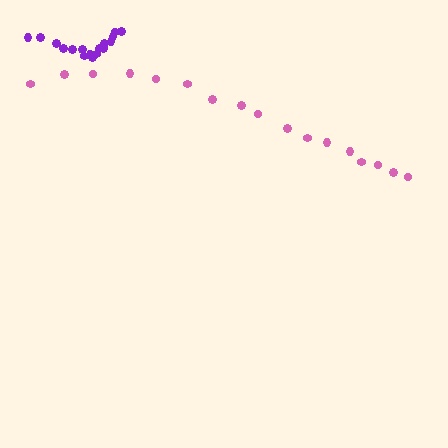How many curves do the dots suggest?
There are 2 distinct paths.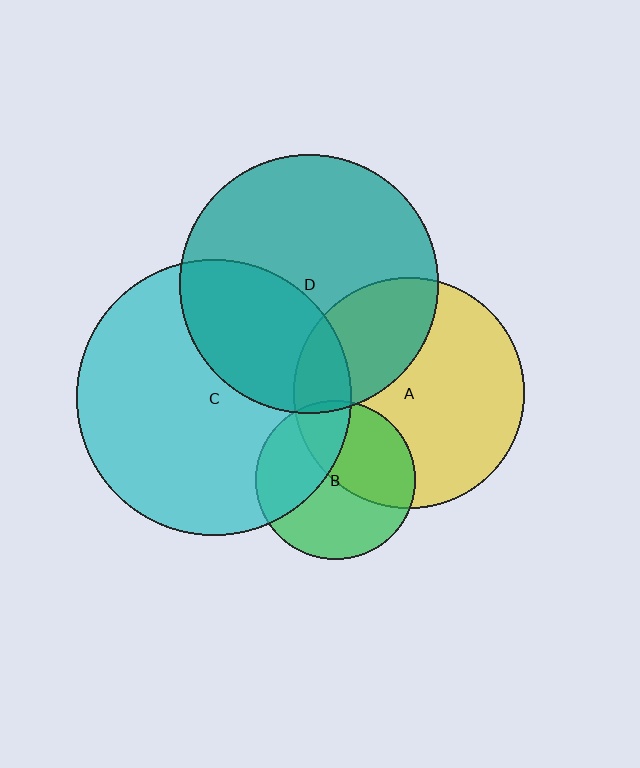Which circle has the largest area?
Circle C (cyan).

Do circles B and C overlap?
Yes.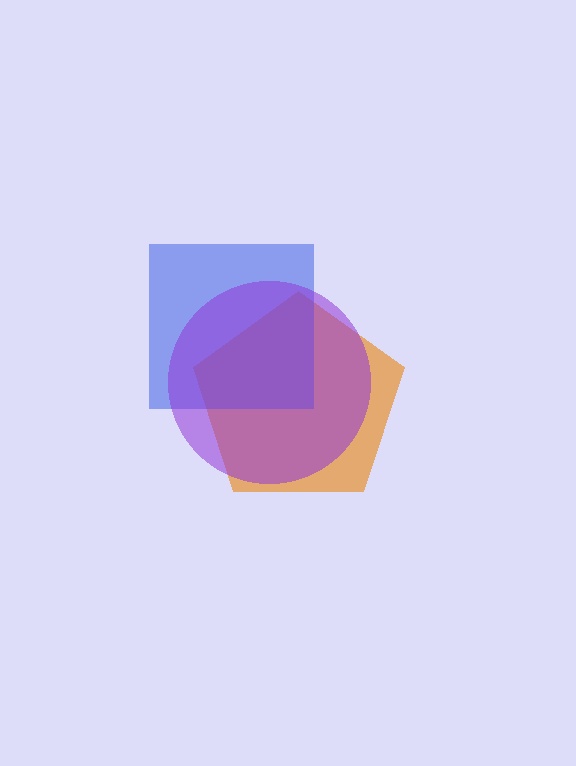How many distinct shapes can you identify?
There are 3 distinct shapes: an orange pentagon, a blue square, a purple circle.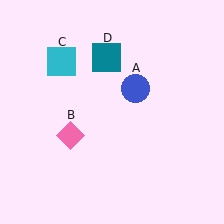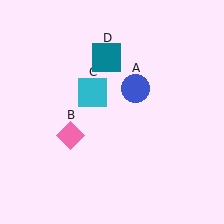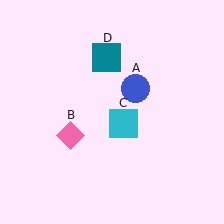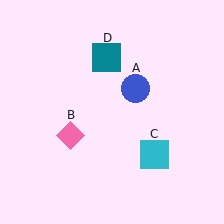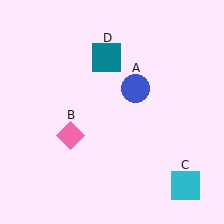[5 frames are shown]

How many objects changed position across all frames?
1 object changed position: cyan square (object C).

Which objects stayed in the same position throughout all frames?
Blue circle (object A) and pink diamond (object B) and teal square (object D) remained stationary.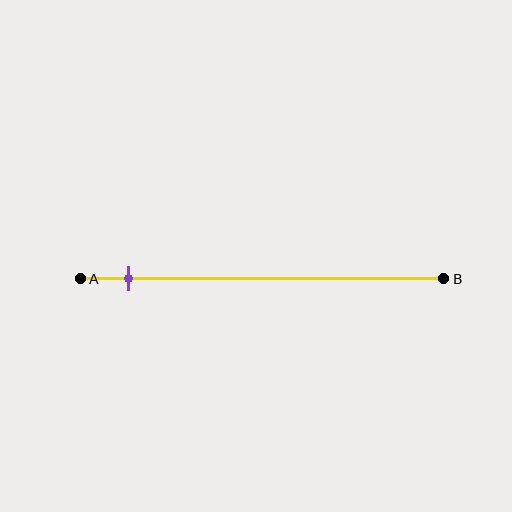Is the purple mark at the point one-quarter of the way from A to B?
No, the mark is at about 15% from A, not at the 25% one-quarter point.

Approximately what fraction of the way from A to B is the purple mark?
The purple mark is approximately 15% of the way from A to B.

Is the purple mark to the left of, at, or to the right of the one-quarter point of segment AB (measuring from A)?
The purple mark is to the left of the one-quarter point of segment AB.